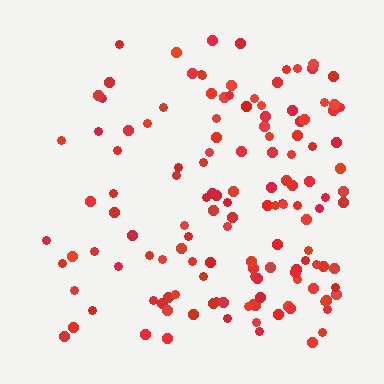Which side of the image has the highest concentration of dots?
The right.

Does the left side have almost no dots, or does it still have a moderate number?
Still a moderate number, just noticeably fewer than the right.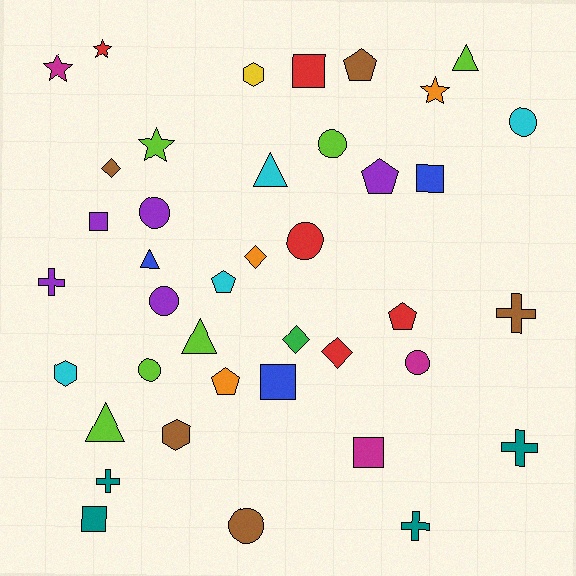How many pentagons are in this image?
There are 5 pentagons.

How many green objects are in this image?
There is 1 green object.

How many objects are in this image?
There are 40 objects.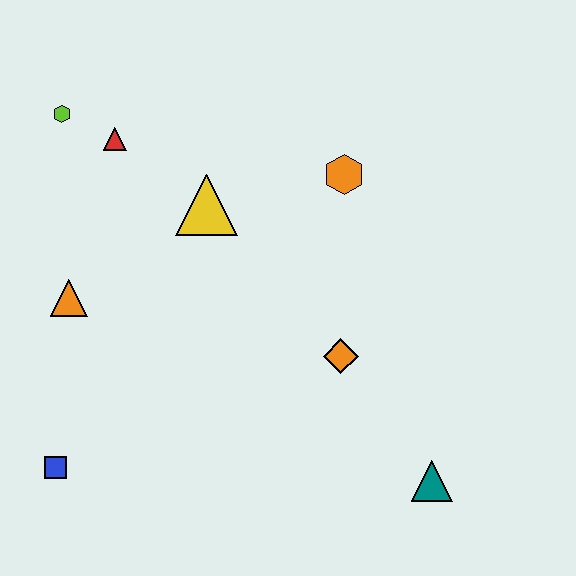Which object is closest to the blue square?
The orange triangle is closest to the blue square.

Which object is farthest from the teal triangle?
The lime hexagon is farthest from the teal triangle.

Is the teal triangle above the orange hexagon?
No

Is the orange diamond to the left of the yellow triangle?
No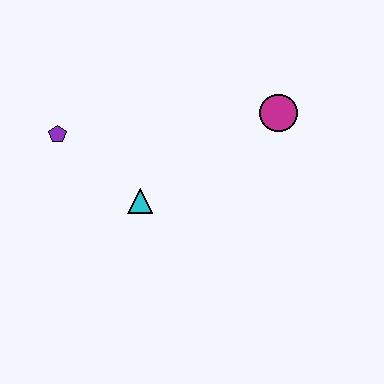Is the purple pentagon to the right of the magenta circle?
No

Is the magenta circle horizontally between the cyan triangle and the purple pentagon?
No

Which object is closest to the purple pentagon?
The cyan triangle is closest to the purple pentagon.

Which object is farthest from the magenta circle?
The purple pentagon is farthest from the magenta circle.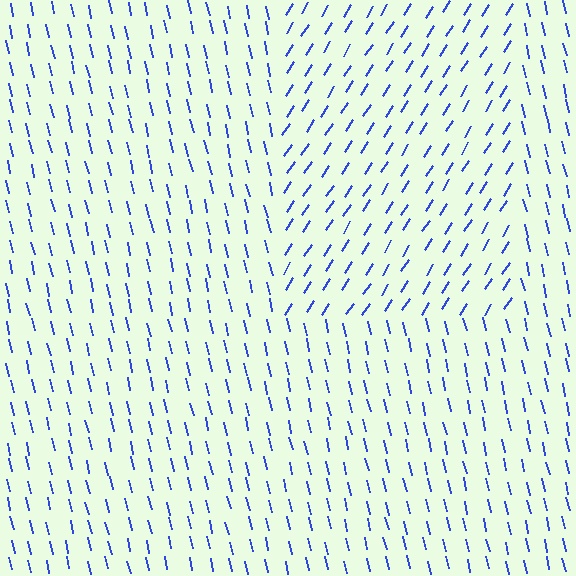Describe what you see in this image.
The image is filled with small blue line segments. A rectangle region in the image has lines oriented differently from the surrounding lines, creating a visible texture boundary.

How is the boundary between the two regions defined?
The boundary is defined purely by a change in line orientation (approximately 45 degrees difference). All lines are the same color and thickness.